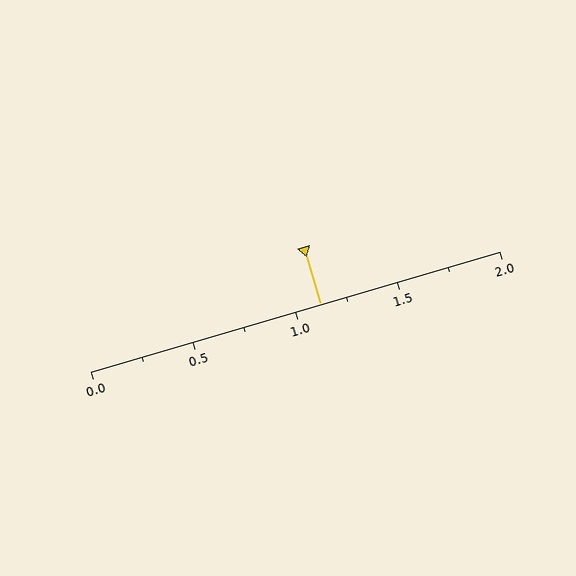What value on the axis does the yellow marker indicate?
The marker indicates approximately 1.12.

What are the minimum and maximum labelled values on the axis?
The axis runs from 0.0 to 2.0.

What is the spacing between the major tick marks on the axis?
The major ticks are spaced 0.5 apart.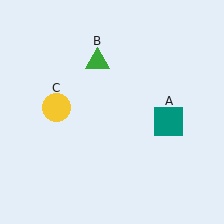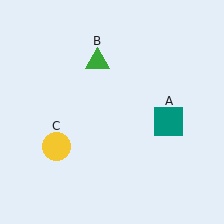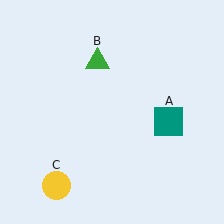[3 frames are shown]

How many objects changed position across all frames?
1 object changed position: yellow circle (object C).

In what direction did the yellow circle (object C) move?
The yellow circle (object C) moved down.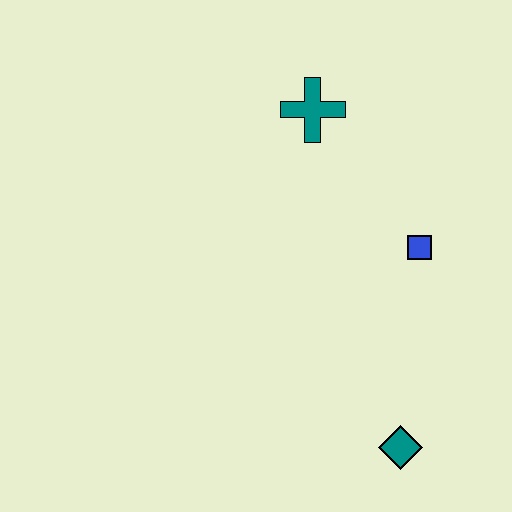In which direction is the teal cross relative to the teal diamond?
The teal cross is above the teal diamond.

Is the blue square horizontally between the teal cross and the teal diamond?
No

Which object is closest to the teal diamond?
The blue square is closest to the teal diamond.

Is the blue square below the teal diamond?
No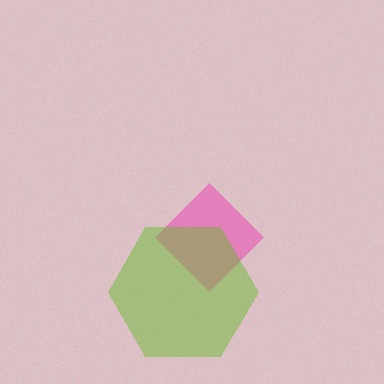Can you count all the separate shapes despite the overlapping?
Yes, there are 2 separate shapes.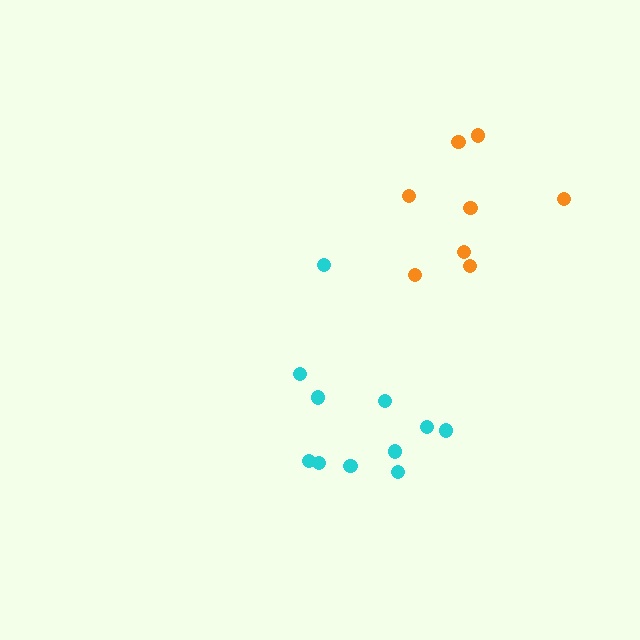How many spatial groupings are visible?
There are 2 spatial groupings.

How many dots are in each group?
Group 1: 11 dots, Group 2: 8 dots (19 total).